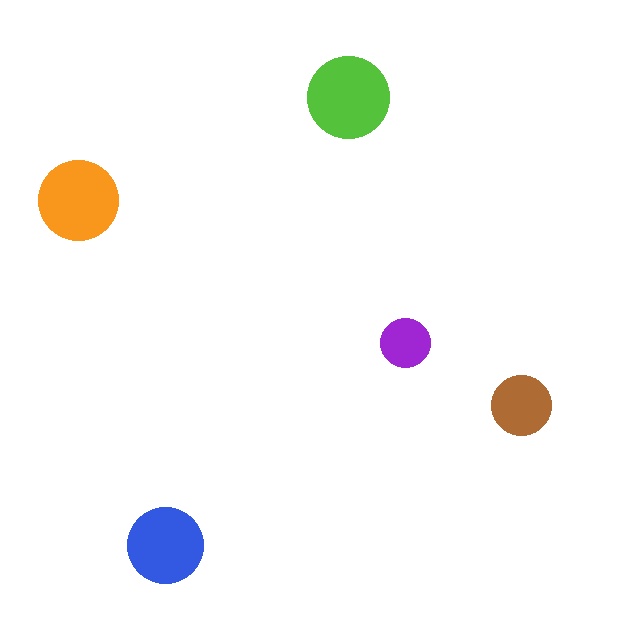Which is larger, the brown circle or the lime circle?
The lime one.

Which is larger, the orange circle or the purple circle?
The orange one.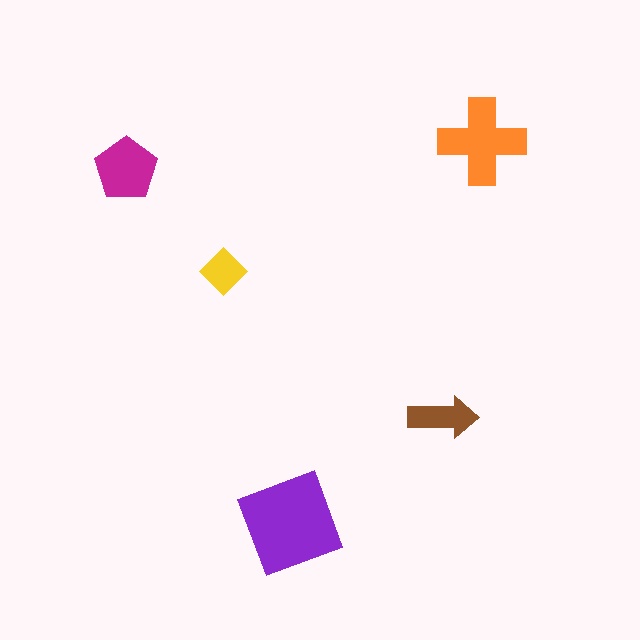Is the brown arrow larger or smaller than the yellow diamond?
Larger.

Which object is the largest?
The purple square.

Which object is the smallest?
The yellow diamond.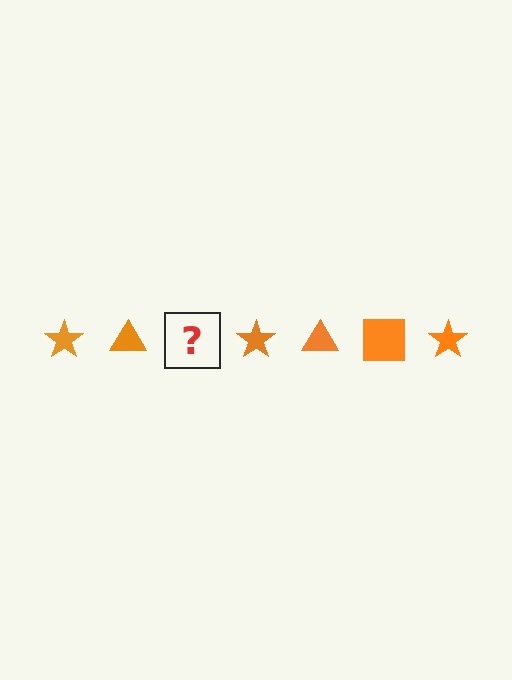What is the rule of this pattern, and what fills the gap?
The rule is that the pattern cycles through star, triangle, square shapes in orange. The gap should be filled with an orange square.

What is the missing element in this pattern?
The missing element is an orange square.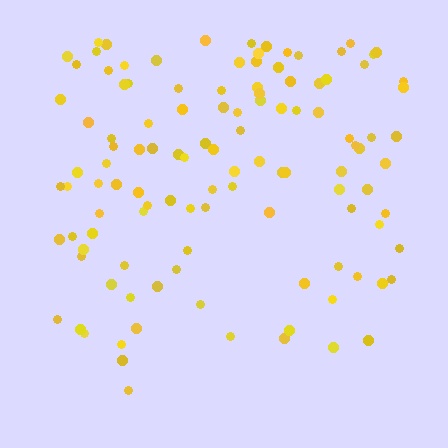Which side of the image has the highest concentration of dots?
The top.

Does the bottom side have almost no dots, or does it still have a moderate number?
Still a moderate number, just noticeably fewer than the top.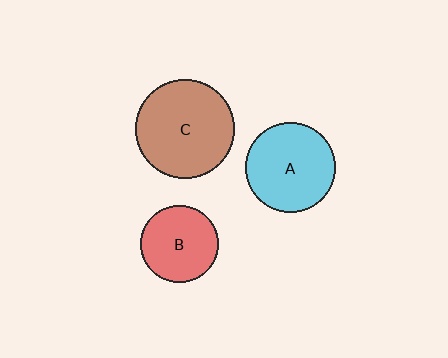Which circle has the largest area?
Circle C (brown).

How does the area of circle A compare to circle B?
Approximately 1.3 times.